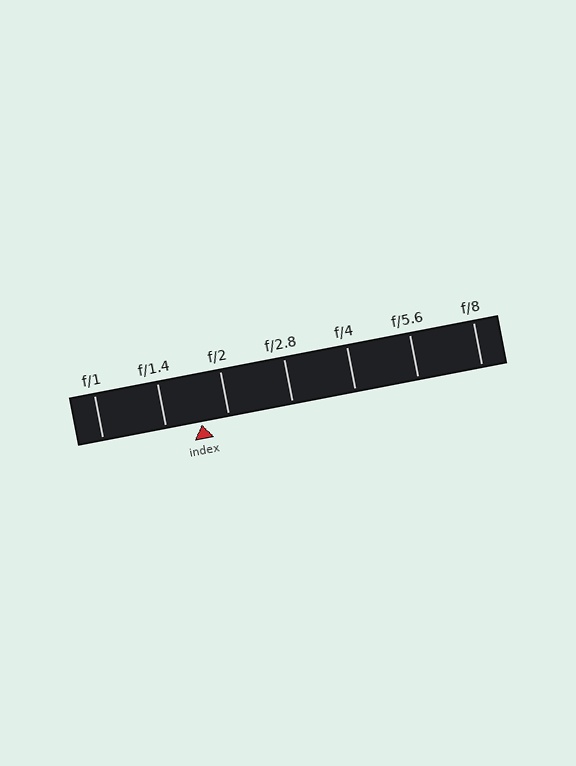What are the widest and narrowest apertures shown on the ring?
The widest aperture shown is f/1 and the narrowest is f/8.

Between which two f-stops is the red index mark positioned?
The index mark is between f/1.4 and f/2.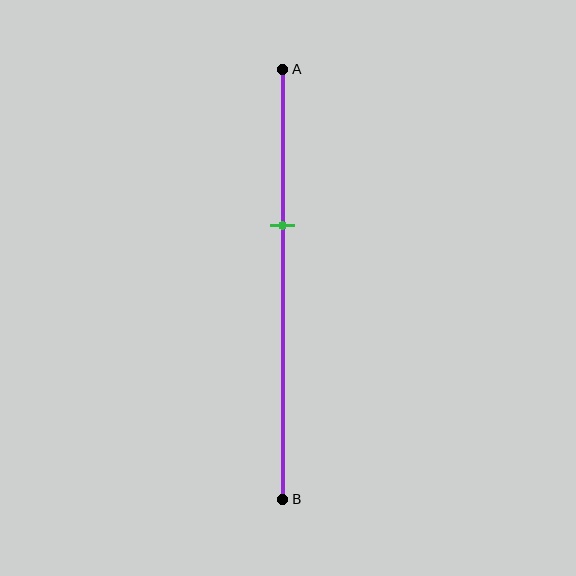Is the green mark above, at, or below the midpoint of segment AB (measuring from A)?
The green mark is above the midpoint of segment AB.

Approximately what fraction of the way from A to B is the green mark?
The green mark is approximately 35% of the way from A to B.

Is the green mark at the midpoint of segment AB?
No, the mark is at about 35% from A, not at the 50% midpoint.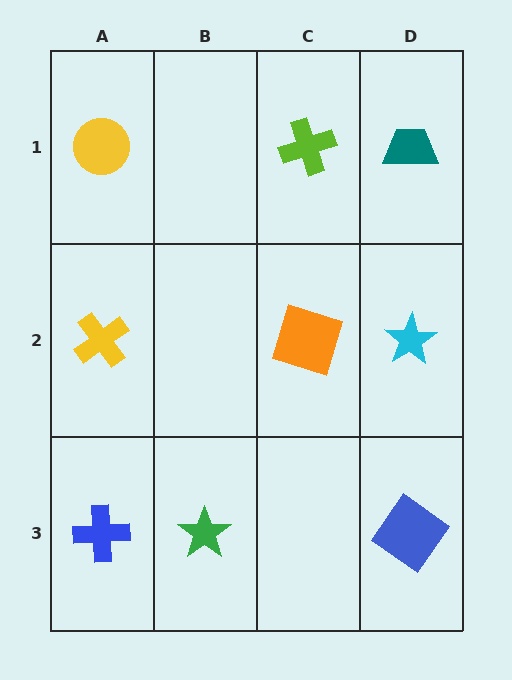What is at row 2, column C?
An orange square.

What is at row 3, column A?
A blue cross.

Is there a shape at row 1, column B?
No, that cell is empty.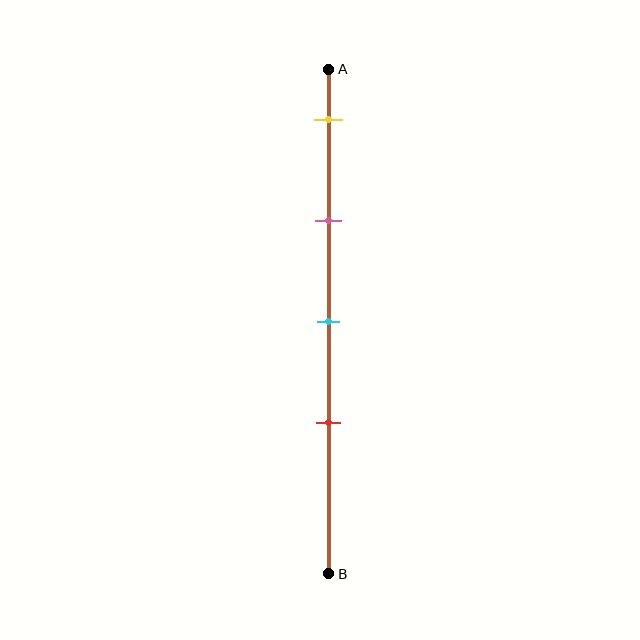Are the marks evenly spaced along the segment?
Yes, the marks are approximately evenly spaced.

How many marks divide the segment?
There are 4 marks dividing the segment.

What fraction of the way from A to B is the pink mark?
The pink mark is approximately 30% (0.3) of the way from A to B.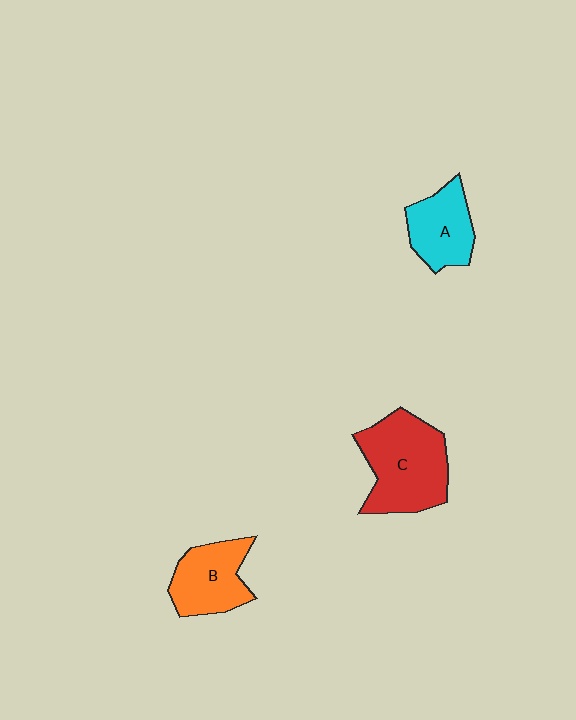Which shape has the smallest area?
Shape A (cyan).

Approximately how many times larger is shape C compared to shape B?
Approximately 1.5 times.